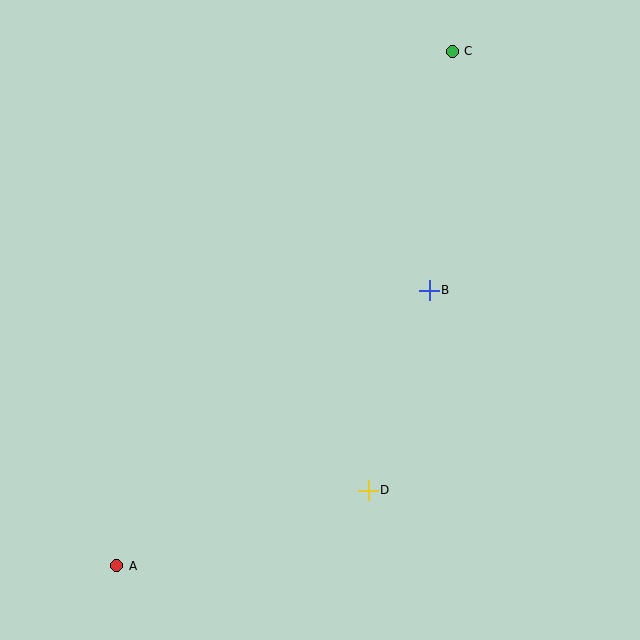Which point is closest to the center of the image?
Point B at (429, 290) is closest to the center.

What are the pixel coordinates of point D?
Point D is at (368, 490).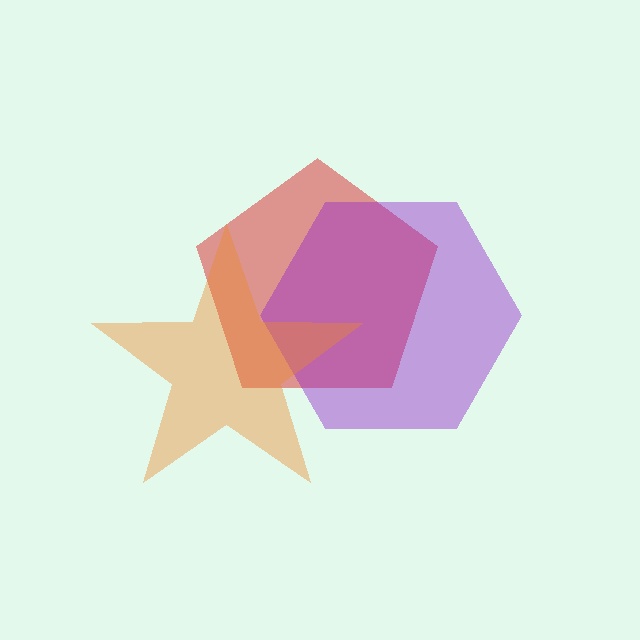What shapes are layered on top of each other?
The layered shapes are: a red pentagon, a purple hexagon, an orange star.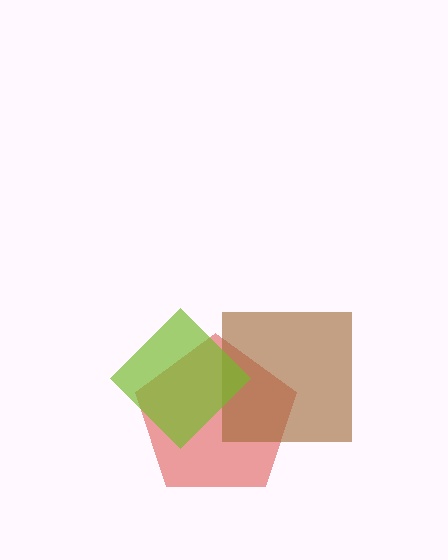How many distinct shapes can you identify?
There are 3 distinct shapes: a red pentagon, a brown square, a lime diamond.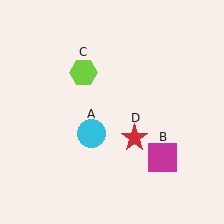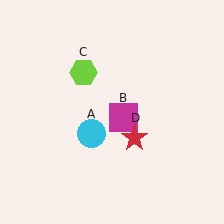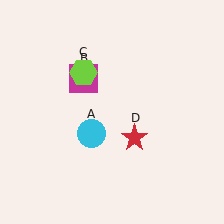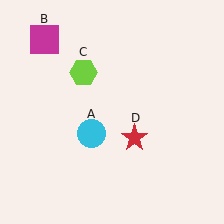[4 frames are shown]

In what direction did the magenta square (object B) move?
The magenta square (object B) moved up and to the left.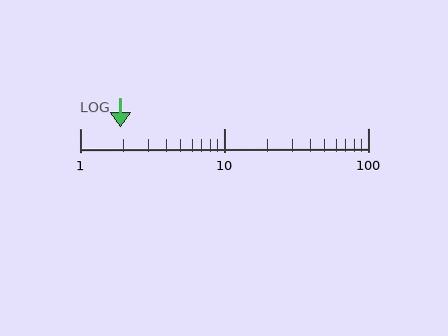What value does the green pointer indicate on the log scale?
The pointer indicates approximately 1.9.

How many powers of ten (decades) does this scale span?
The scale spans 2 decades, from 1 to 100.